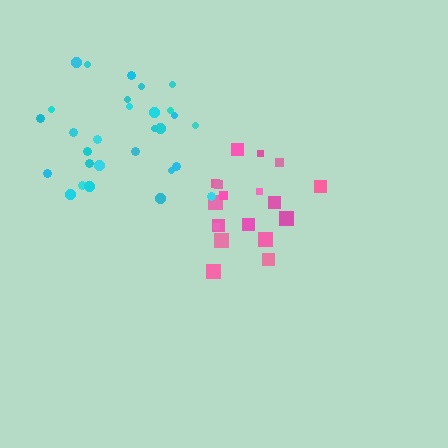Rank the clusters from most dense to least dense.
pink, cyan.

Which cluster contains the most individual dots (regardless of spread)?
Cyan (29).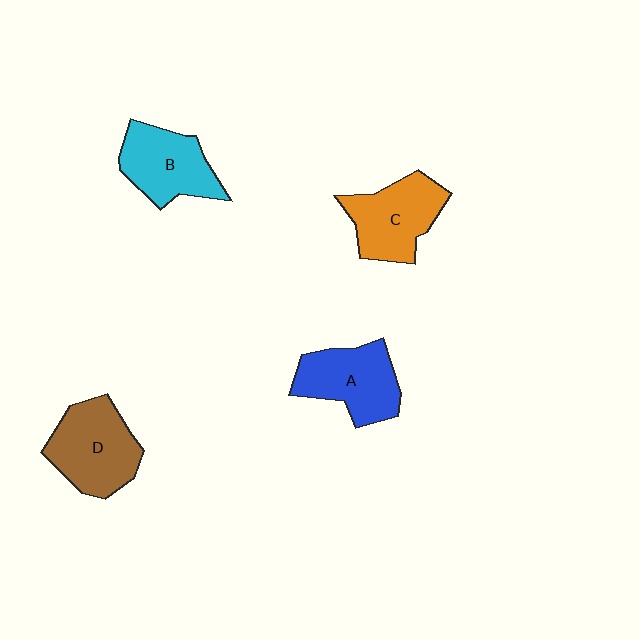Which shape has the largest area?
Shape D (brown).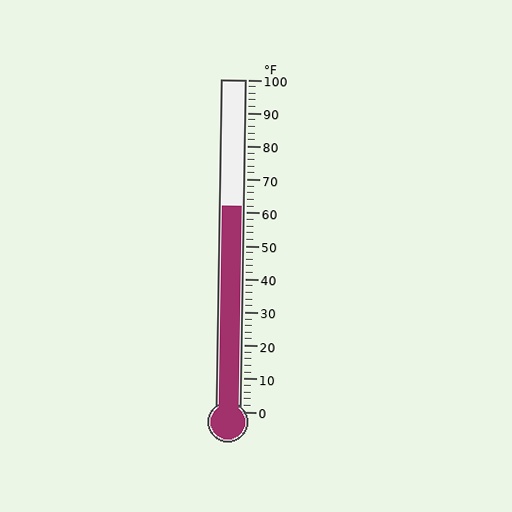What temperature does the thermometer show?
The thermometer shows approximately 62°F.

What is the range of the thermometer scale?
The thermometer scale ranges from 0°F to 100°F.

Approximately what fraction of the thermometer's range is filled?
The thermometer is filled to approximately 60% of its range.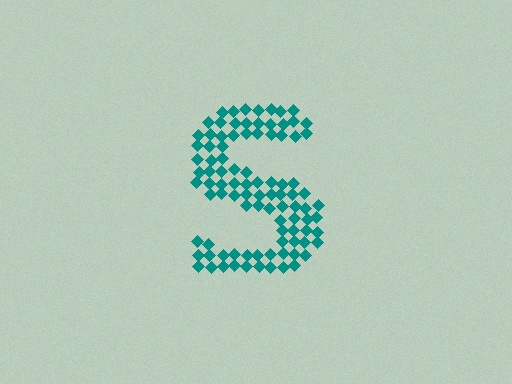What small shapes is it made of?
It is made of small diamonds.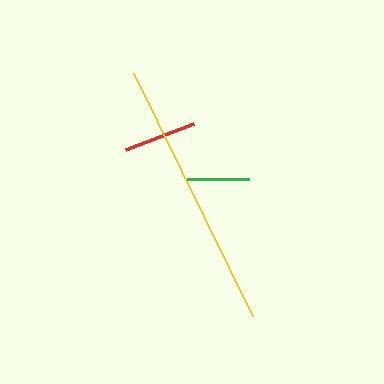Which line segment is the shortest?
The green line is the shortest at approximately 61 pixels.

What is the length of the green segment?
The green segment is approximately 61 pixels long.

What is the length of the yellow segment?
The yellow segment is approximately 271 pixels long.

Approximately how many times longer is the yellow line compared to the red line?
The yellow line is approximately 3.7 times the length of the red line.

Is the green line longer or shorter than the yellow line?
The yellow line is longer than the green line.